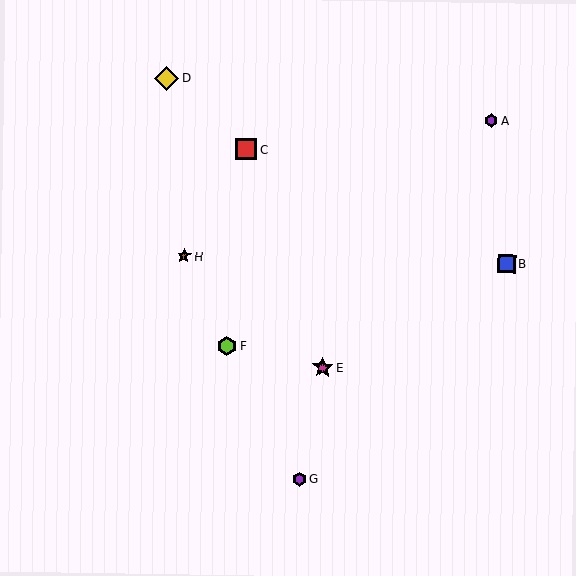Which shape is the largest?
The yellow diamond (labeled D) is the largest.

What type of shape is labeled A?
Shape A is a purple hexagon.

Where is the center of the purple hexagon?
The center of the purple hexagon is at (299, 480).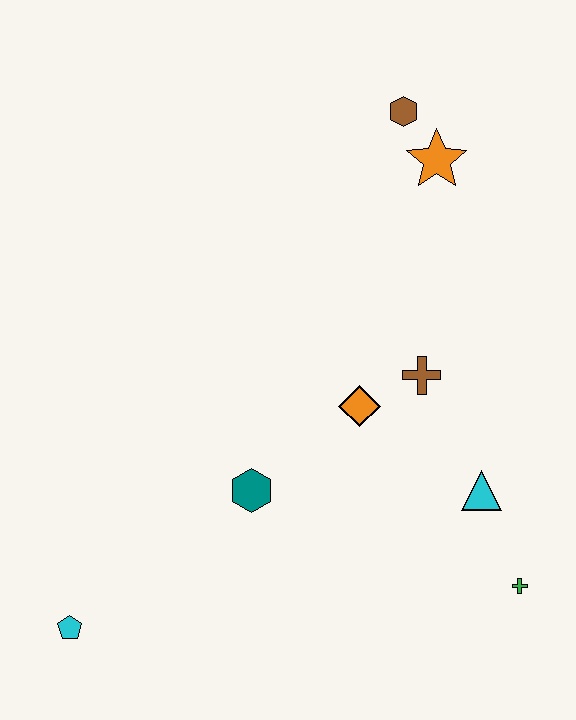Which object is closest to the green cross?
The cyan triangle is closest to the green cross.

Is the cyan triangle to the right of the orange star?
Yes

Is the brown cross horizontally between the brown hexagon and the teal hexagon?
No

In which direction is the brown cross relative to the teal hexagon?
The brown cross is to the right of the teal hexagon.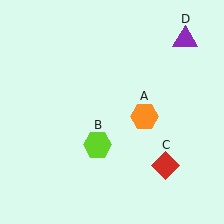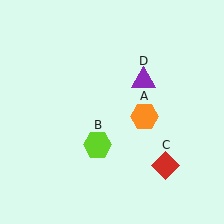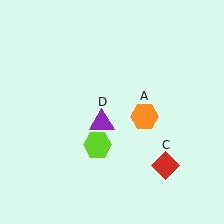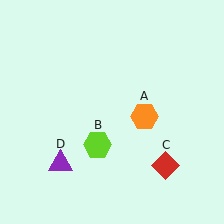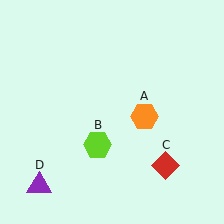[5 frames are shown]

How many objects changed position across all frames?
1 object changed position: purple triangle (object D).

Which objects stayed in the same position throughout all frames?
Orange hexagon (object A) and lime hexagon (object B) and red diamond (object C) remained stationary.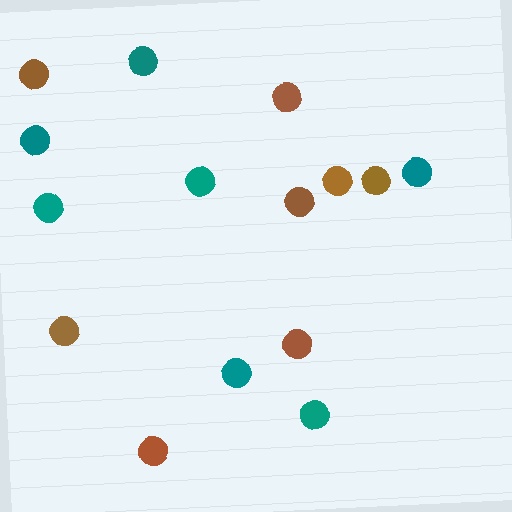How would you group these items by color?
There are 2 groups: one group of brown circles (8) and one group of teal circles (7).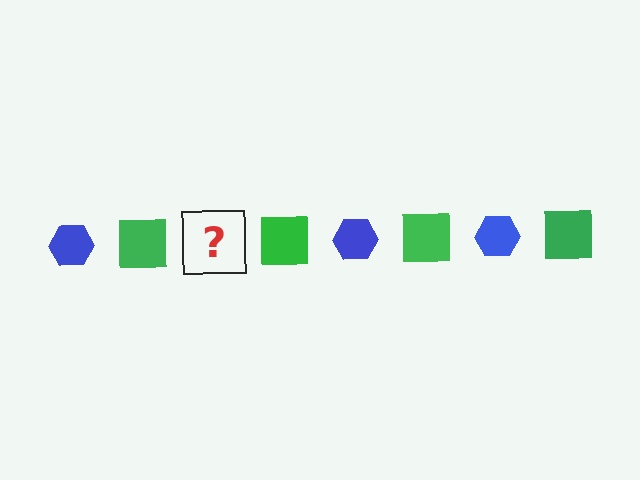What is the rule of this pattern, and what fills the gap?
The rule is that the pattern alternates between blue hexagon and green square. The gap should be filled with a blue hexagon.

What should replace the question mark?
The question mark should be replaced with a blue hexagon.